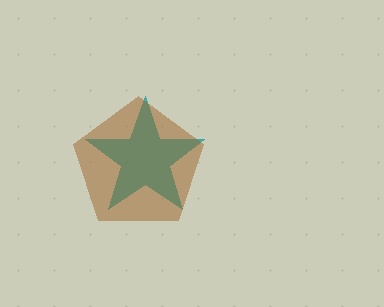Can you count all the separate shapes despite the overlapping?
Yes, there are 2 separate shapes.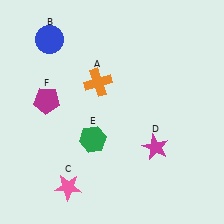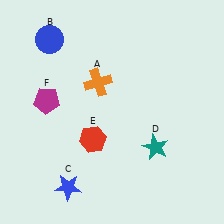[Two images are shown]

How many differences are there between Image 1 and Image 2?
There are 3 differences between the two images.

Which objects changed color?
C changed from pink to blue. D changed from magenta to teal. E changed from green to red.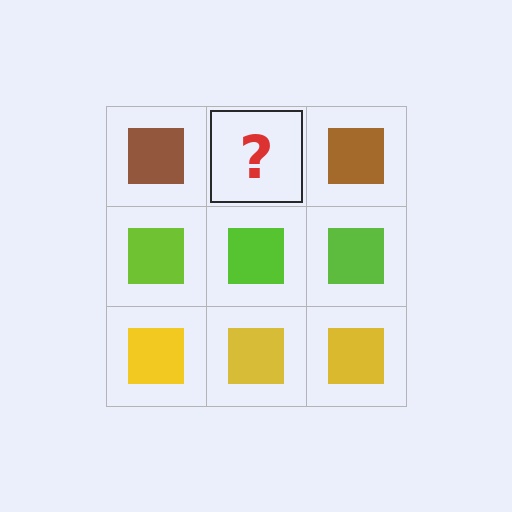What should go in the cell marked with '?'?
The missing cell should contain a brown square.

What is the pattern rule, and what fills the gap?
The rule is that each row has a consistent color. The gap should be filled with a brown square.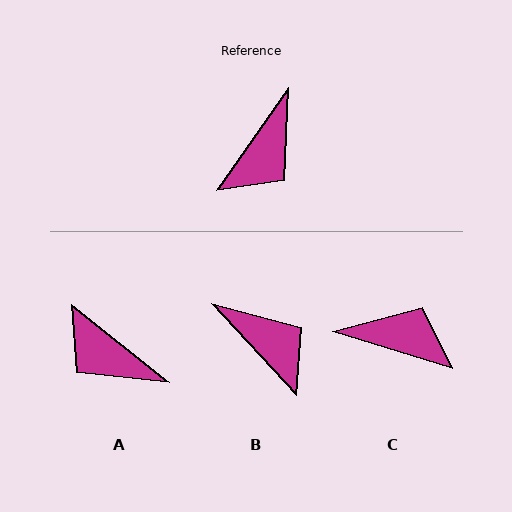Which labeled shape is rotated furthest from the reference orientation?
C, about 108 degrees away.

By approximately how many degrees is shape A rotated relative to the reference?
Approximately 94 degrees clockwise.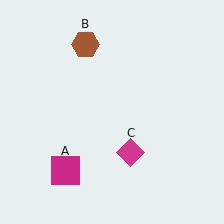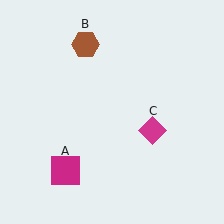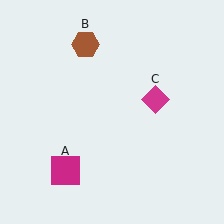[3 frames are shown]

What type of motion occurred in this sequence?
The magenta diamond (object C) rotated counterclockwise around the center of the scene.